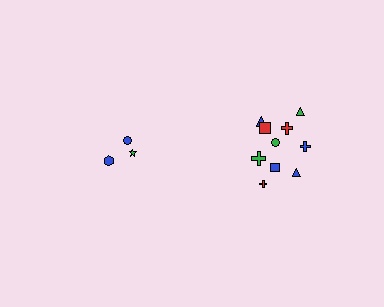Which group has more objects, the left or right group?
The right group.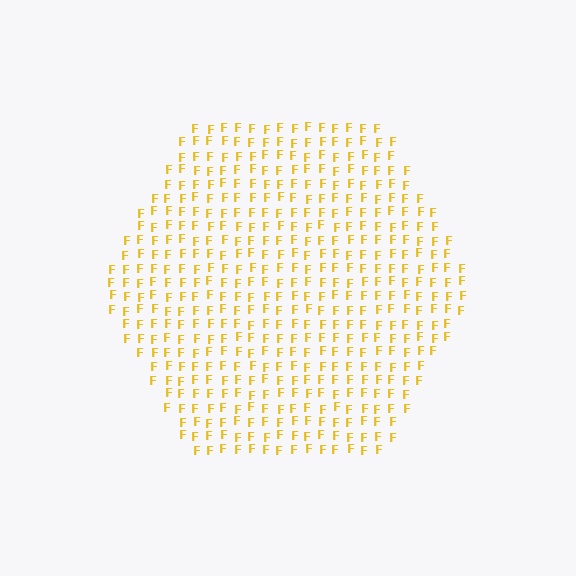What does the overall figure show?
The overall figure shows a hexagon.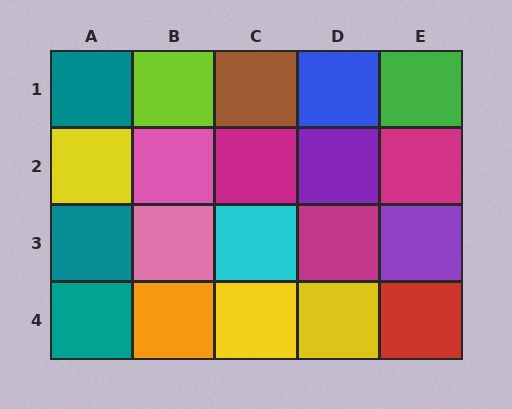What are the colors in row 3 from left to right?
Teal, pink, cyan, magenta, purple.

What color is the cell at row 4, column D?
Yellow.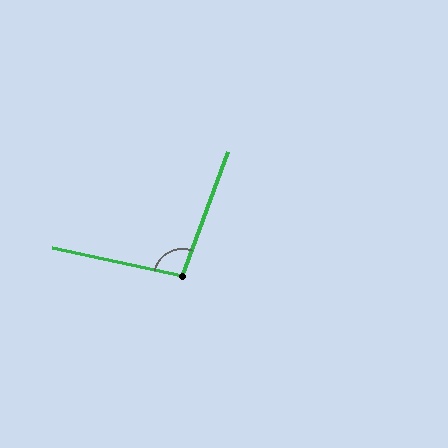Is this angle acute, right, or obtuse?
It is obtuse.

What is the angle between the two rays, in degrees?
Approximately 98 degrees.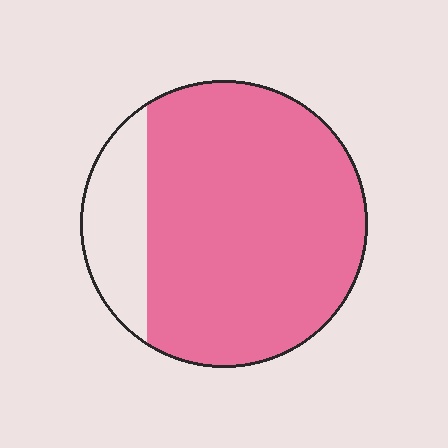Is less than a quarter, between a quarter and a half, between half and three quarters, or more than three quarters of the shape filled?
More than three quarters.